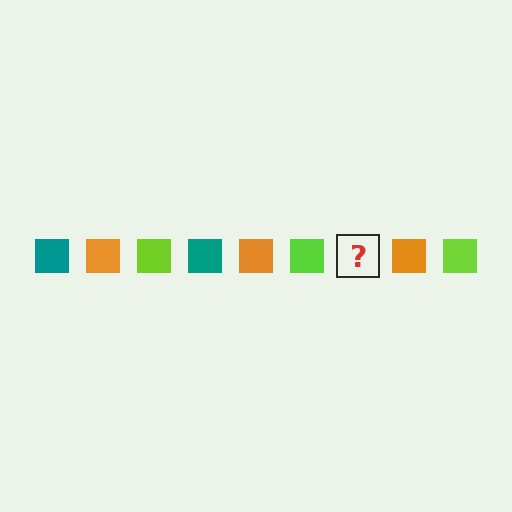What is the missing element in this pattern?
The missing element is a teal square.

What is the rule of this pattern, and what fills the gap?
The rule is that the pattern cycles through teal, orange, lime squares. The gap should be filled with a teal square.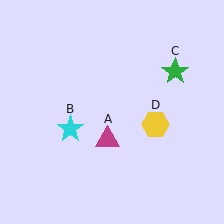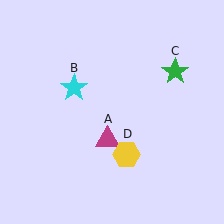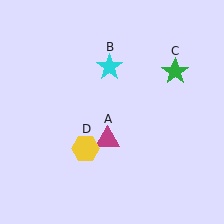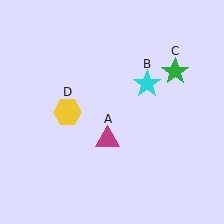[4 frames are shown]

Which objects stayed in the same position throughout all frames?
Magenta triangle (object A) and green star (object C) remained stationary.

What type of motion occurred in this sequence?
The cyan star (object B), yellow hexagon (object D) rotated clockwise around the center of the scene.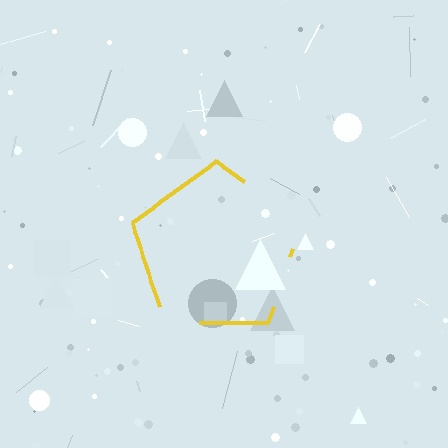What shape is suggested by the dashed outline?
The dashed outline suggests a pentagon.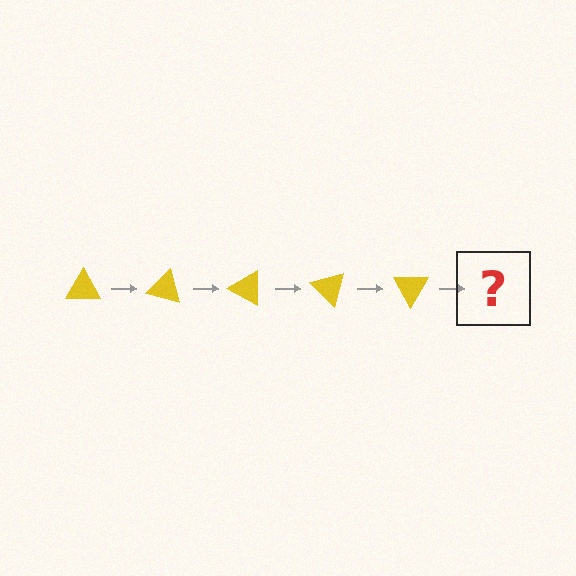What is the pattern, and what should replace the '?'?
The pattern is that the triangle rotates 15 degrees each step. The '?' should be a yellow triangle rotated 75 degrees.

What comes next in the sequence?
The next element should be a yellow triangle rotated 75 degrees.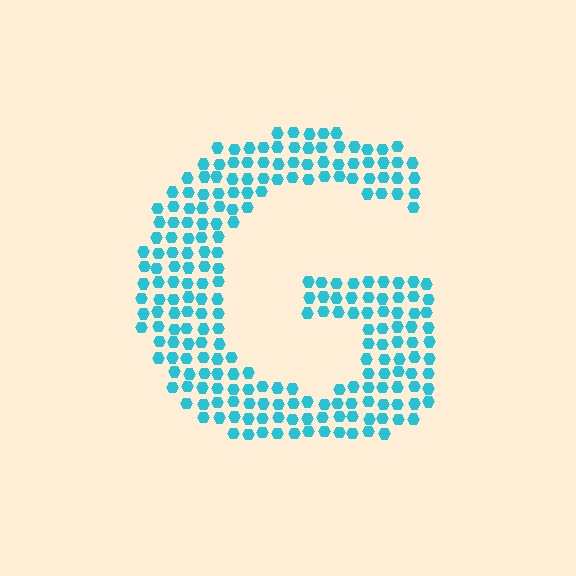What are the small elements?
The small elements are hexagons.